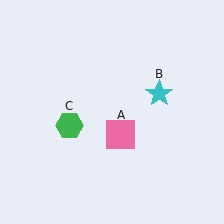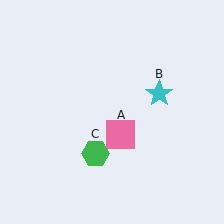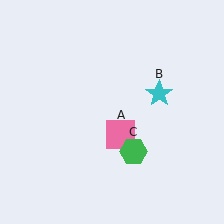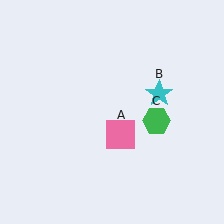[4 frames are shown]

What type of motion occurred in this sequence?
The green hexagon (object C) rotated counterclockwise around the center of the scene.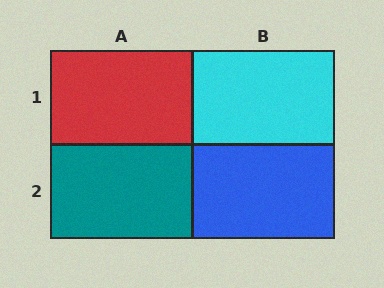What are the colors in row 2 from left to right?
Teal, blue.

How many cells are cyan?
1 cell is cyan.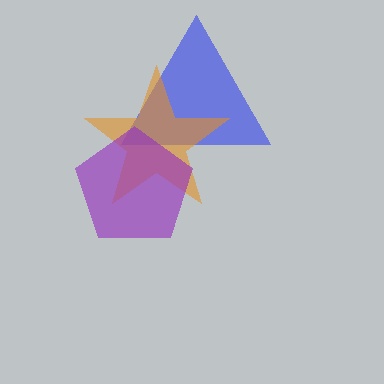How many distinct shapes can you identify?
There are 3 distinct shapes: a blue triangle, an orange star, a purple pentagon.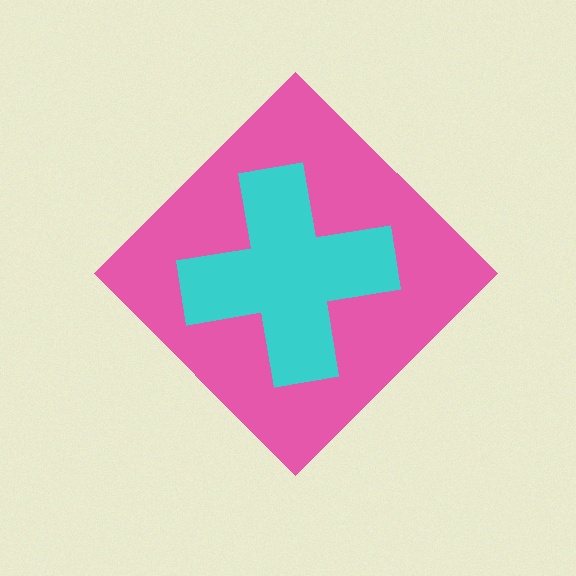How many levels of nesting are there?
2.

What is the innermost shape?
The cyan cross.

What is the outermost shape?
The pink diamond.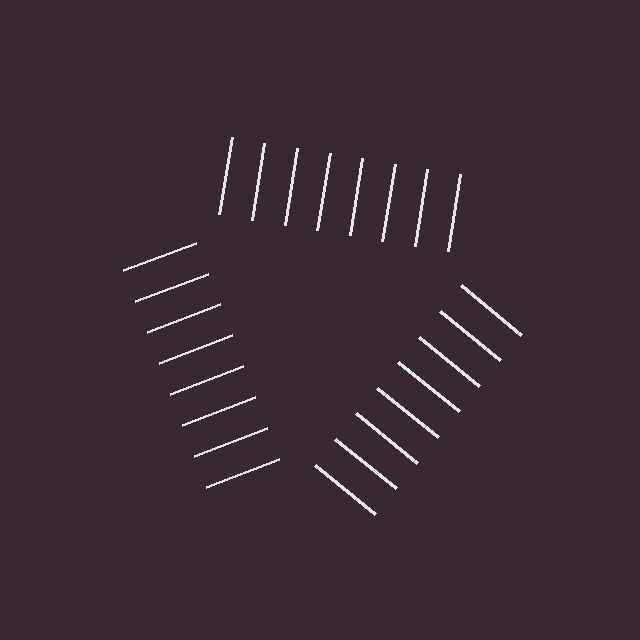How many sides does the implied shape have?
3 sides — the line-ends trace a triangle.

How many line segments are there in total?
24 — 8 along each of the 3 edges.